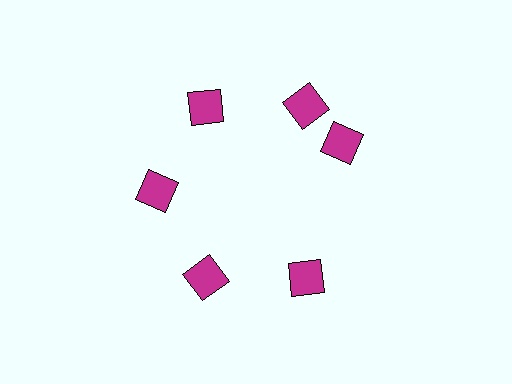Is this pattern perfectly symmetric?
No. The 6 magenta diamonds are arranged in a ring, but one element near the 3 o'clock position is rotated out of alignment along the ring, breaking the 6-fold rotational symmetry.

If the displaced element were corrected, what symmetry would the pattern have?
It would have 6-fold rotational symmetry — the pattern would map onto itself every 60 degrees.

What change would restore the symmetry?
The symmetry would be restored by rotating it back into even spacing with its neighbors so that all 6 diamonds sit at equal angles and equal distance from the center.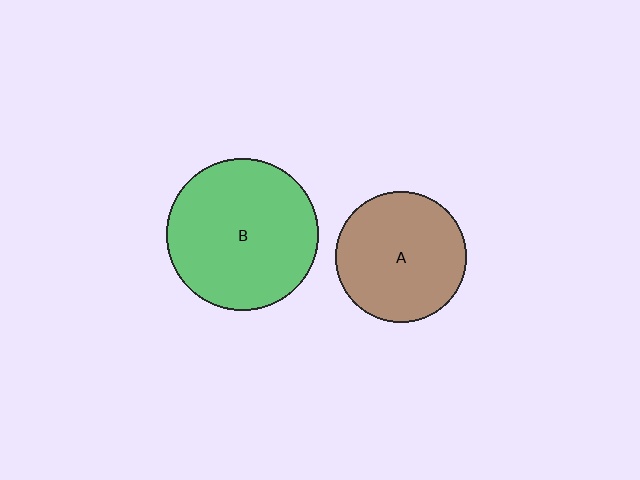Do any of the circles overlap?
No, none of the circles overlap.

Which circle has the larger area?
Circle B (green).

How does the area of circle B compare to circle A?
Approximately 1.3 times.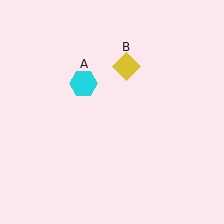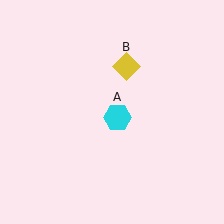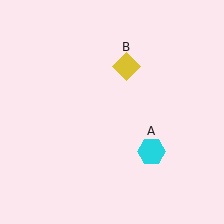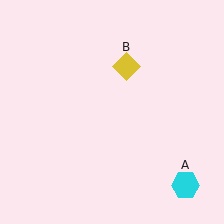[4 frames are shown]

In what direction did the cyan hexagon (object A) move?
The cyan hexagon (object A) moved down and to the right.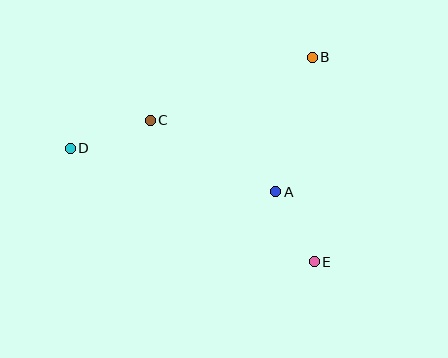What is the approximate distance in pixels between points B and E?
The distance between B and E is approximately 204 pixels.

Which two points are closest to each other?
Points A and E are closest to each other.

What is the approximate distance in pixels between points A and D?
The distance between A and D is approximately 210 pixels.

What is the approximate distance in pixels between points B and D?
The distance between B and D is approximately 259 pixels.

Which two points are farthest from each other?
Points D and E are farthest from each other.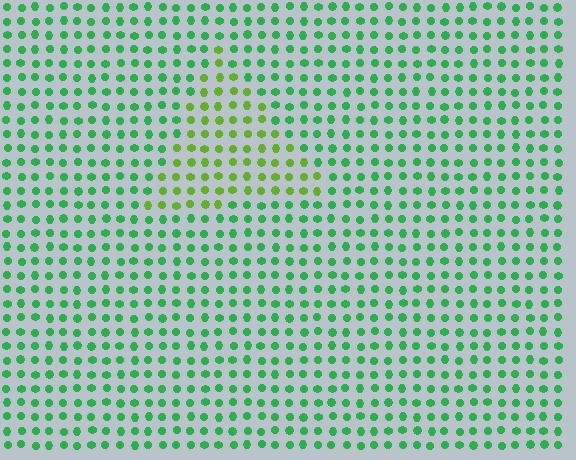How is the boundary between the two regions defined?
The boundary is defined purely by a slight shift in hue (about 41 degrees). Spacing, size, and orientation are identical on both sides.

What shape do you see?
I see a triangle.